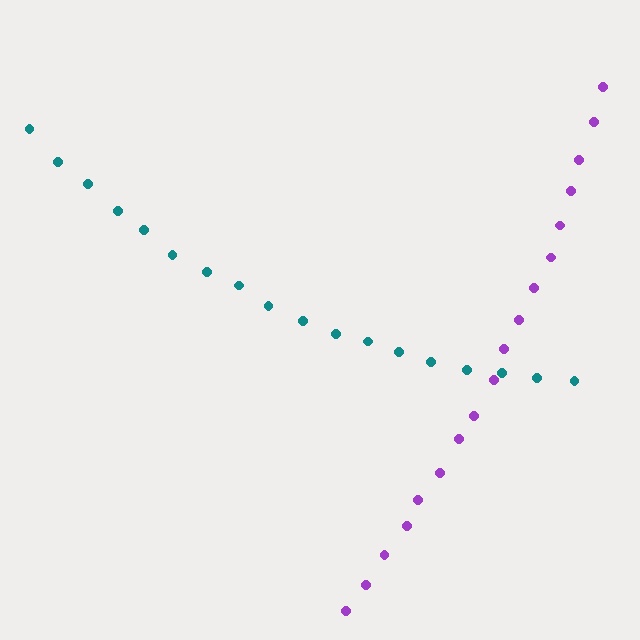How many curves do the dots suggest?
There are 2 distinct paths.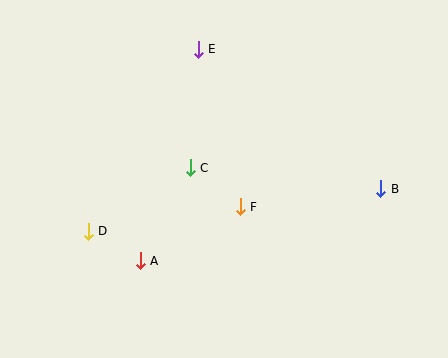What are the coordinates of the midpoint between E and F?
The midpoint between E and F is at (219, 128).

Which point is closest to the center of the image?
Point F at (240, 207) is closest to the center.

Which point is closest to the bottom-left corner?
Point D is closest to the bottom-left corner.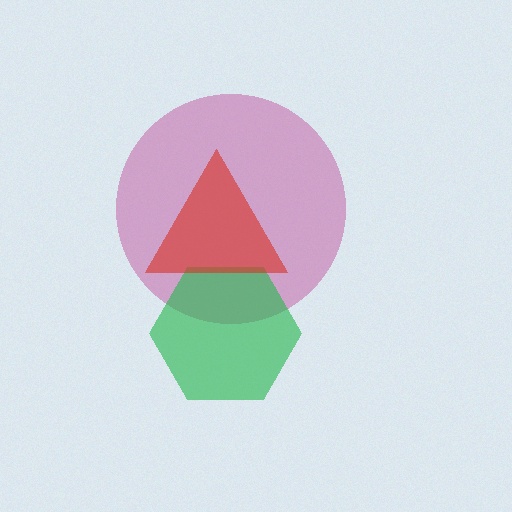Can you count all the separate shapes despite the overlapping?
Yes, there are 3 separate shapes.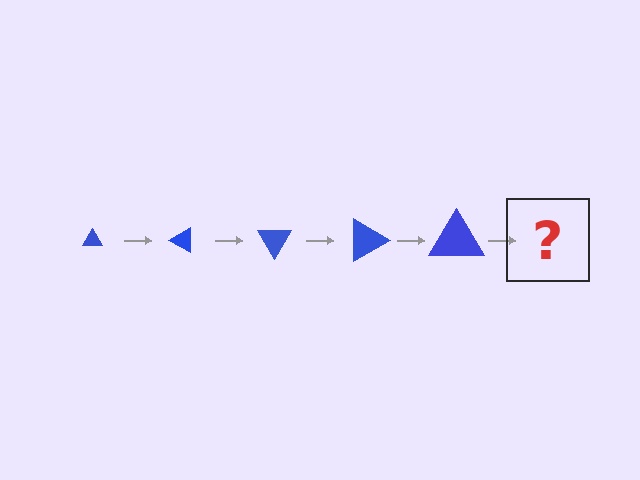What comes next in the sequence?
The next element should be a triangle, larger than the previous one and rotated 150 degrees from the start.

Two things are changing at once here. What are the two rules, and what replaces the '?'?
The two rules are that the triangle grows larger each step and it rotates 30 degrees each step. The '?' should be a triangle, larger than the previous one and rotated 150 degrees from the start.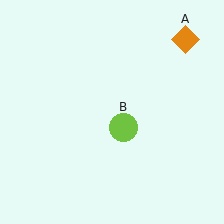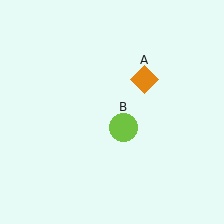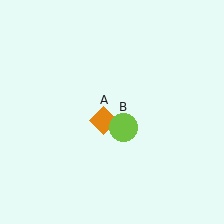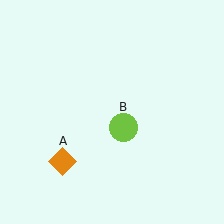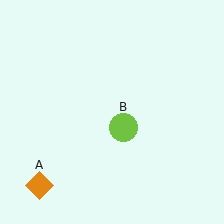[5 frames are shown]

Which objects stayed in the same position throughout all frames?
Lime circle (object B) remained stationary.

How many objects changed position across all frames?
1 object changed position: orange diamond (object A).